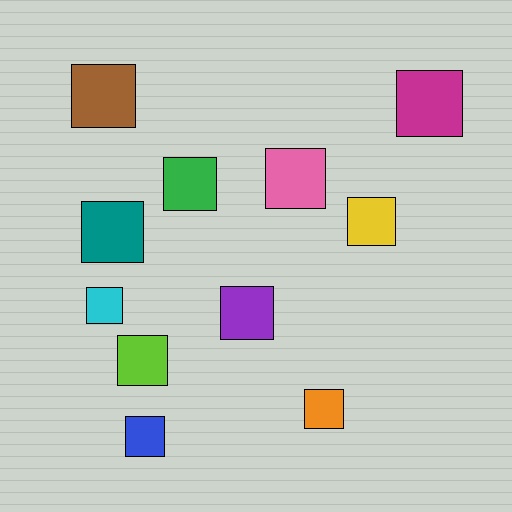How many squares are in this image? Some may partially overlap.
There are 11 squares.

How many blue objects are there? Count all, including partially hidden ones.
There is 1 blue object.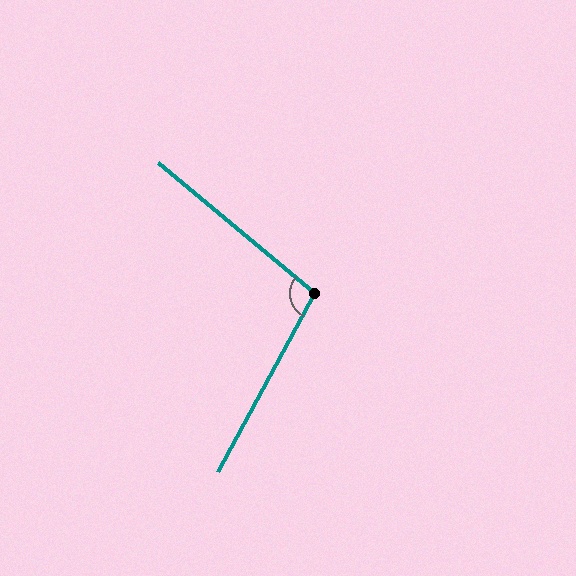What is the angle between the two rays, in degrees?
Approximately 101 degrees.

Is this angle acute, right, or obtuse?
It is obtuse.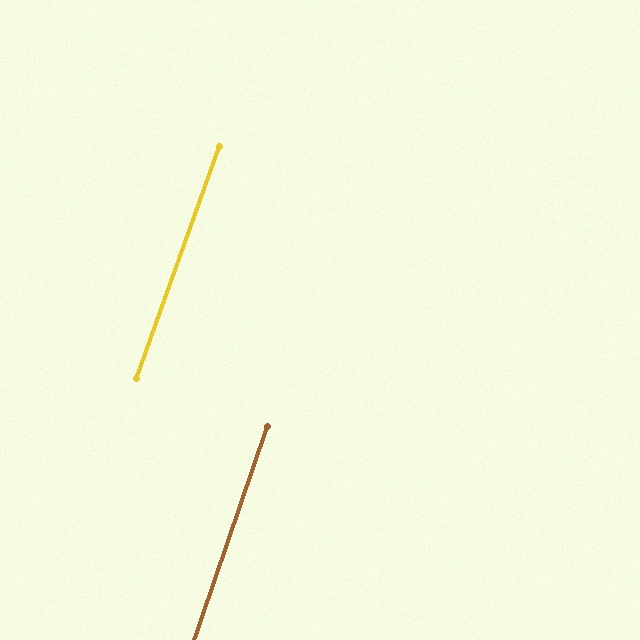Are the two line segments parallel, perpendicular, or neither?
Parallel — their directions differ by only 0.7°.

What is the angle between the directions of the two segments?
Approximately 1 degree.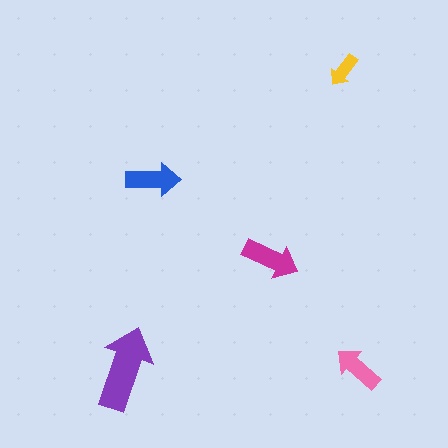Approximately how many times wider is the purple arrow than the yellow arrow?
About 2.5 times wider.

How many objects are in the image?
There are 5 objects in the image.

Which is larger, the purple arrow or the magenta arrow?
The purple one.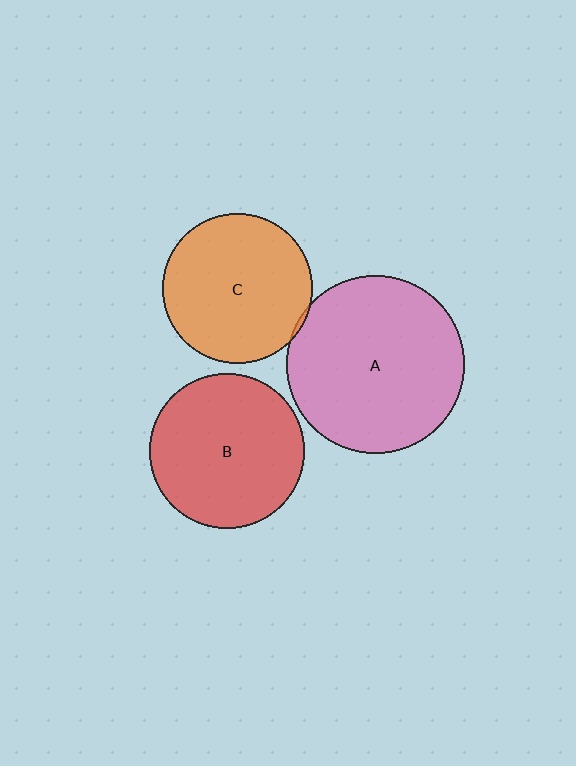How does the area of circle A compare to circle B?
Approximately 1.3 times.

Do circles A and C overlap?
Yes.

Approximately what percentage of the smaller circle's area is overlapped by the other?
Approximately 5%.